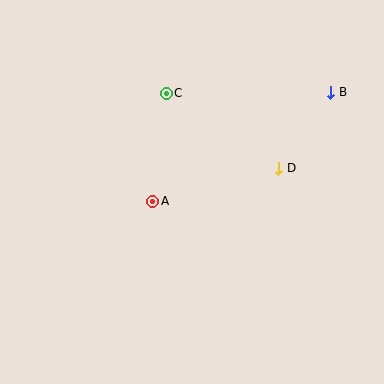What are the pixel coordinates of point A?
Point A is at (153, 201).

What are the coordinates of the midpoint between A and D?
The midpoint between A and D is at (216, 185).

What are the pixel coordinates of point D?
Point D is at (279, 168).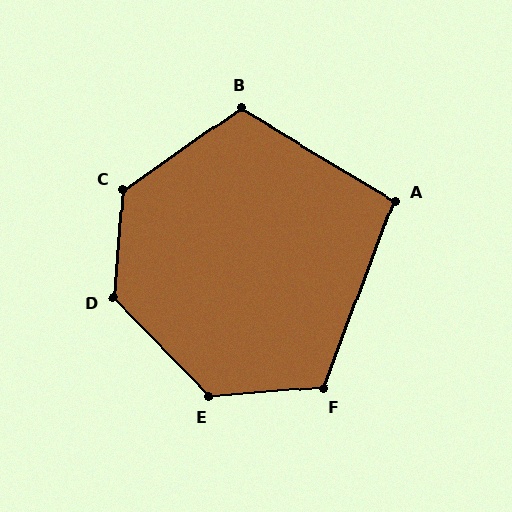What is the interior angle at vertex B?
Approximately 114 degrees (obtuse).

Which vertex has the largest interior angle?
D, at approximately 131 degrees.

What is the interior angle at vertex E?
Approximately 130 degrees (obtuse).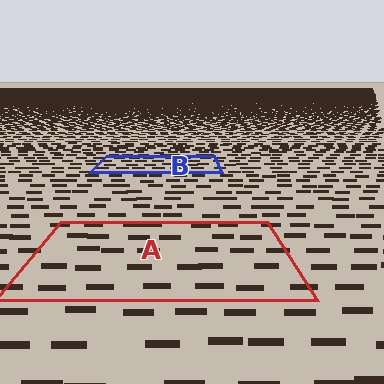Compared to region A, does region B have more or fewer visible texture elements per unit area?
Region B has more texture elements per unit area — they are packed more densely because it is farther away.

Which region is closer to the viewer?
Region A is closer. The texture elements there are larger and more spread out.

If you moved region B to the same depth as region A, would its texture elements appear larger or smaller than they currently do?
They would appear larger. At a closer depth, the same texture elements are projected at a bigger on-screen size.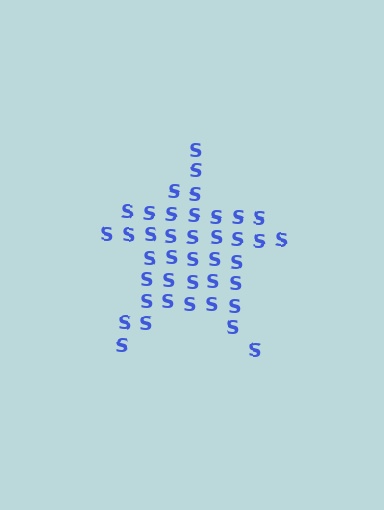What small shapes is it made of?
It is made of small letter S's.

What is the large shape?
The large shape is a star.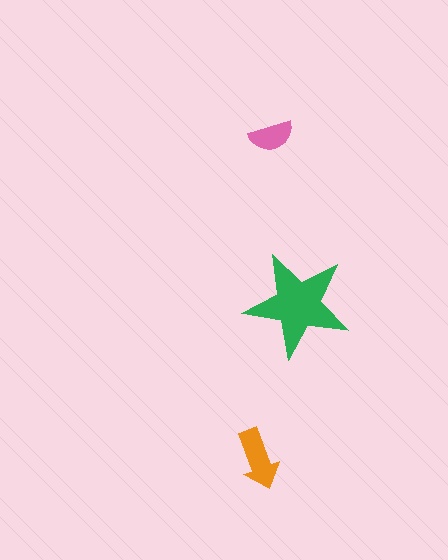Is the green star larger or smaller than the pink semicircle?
Larger.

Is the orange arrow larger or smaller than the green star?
Smaller.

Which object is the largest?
The green star.